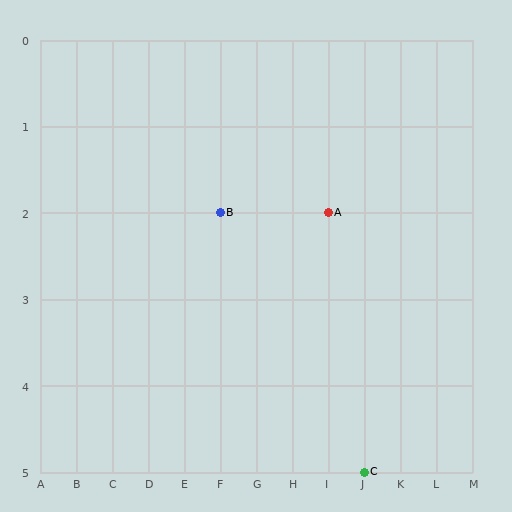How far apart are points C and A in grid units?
Points C and A are 1 column and 3 rows apart (about 3.2 grid units diagonally).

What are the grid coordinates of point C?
Point C is at grid coordinates (J, 5).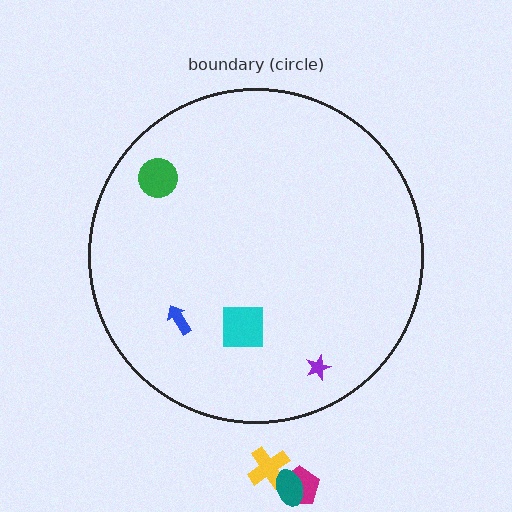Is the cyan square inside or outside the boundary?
Inside.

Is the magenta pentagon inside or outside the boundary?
Outside.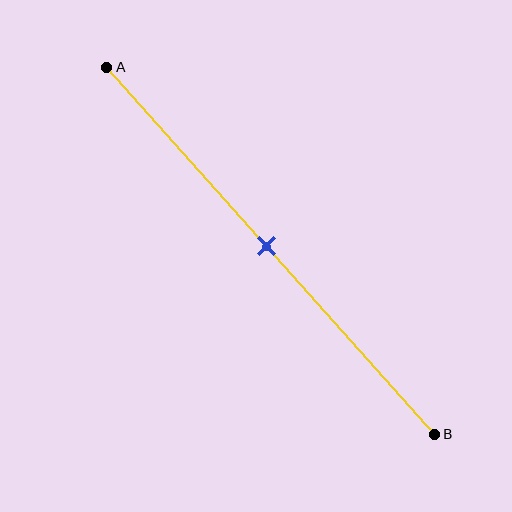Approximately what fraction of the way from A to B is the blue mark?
The blue mark is approximately 50% of the way from A to B.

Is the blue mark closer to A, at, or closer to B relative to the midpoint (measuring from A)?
The blue mark is approximately at the midpoint of segment AB.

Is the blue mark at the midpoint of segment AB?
Yes, the mark is approximately at the midpoint.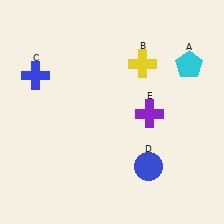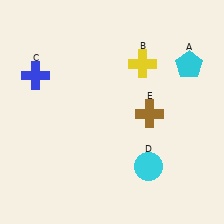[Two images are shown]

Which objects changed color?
D changed from blue to cyan. E changed from purple to brown.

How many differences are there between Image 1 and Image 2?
There are 2 differences between the two images.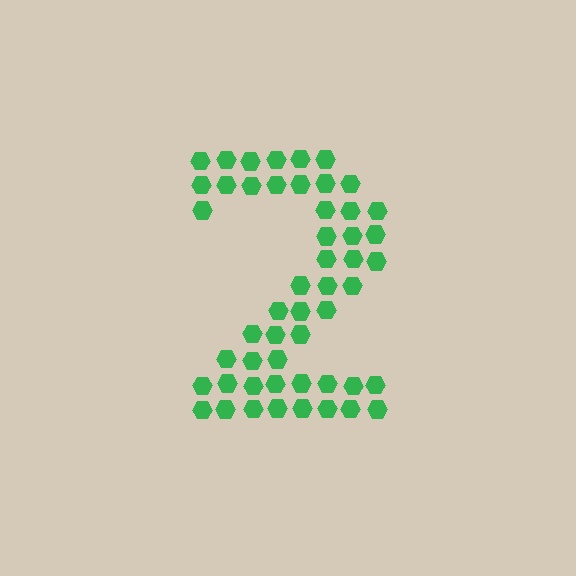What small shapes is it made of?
It is made of small hexagons.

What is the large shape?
The large shape is the digit 2.